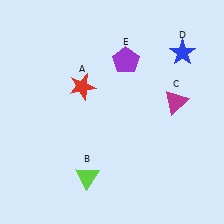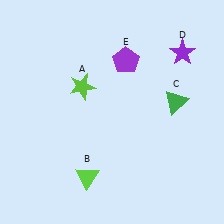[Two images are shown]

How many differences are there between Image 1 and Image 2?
There are 3 differences between the two images.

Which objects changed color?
A changed from red to lime. C changed from magenta to green. D changed from blue to purple.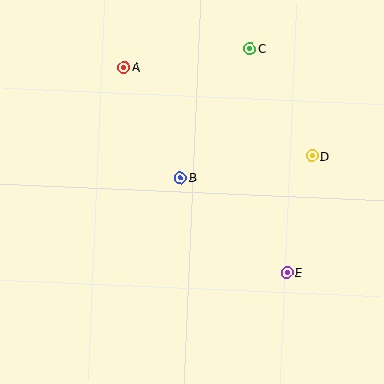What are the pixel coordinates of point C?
Point C is at (250, 49).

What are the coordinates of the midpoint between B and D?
The midpoint between B and D is at (246, 167).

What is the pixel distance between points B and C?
The distance between B and C is 147 pixels.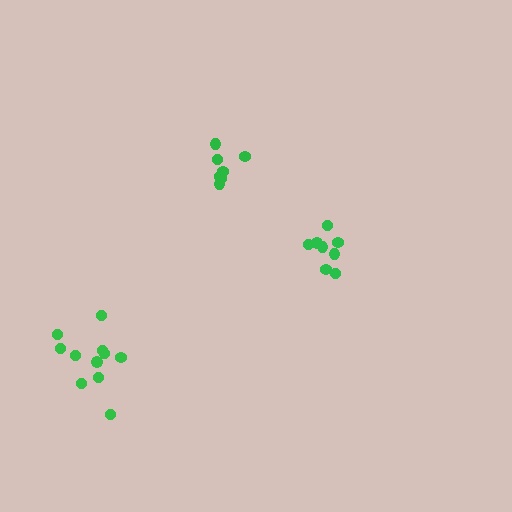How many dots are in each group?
Group 1: 8 dots, Group 2: 11 dots, Group 3: 7 dots (26 total).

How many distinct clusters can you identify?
There are 3 distinct clusters.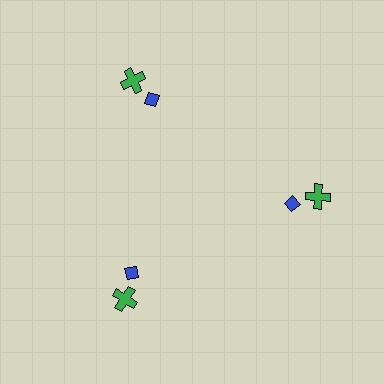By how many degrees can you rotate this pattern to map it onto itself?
The pattern maps onto itself every 120 degrees of rotation.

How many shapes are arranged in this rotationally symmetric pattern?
There are 6 shapes, arranged in 3 groups of 2.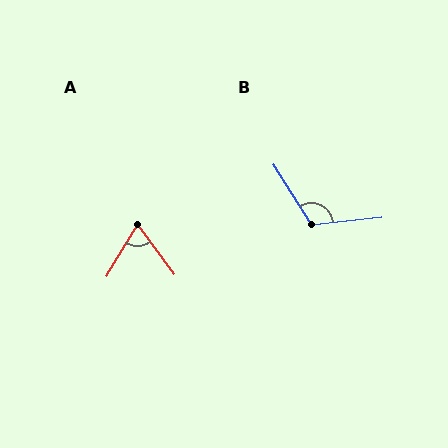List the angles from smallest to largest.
A (67°), B (116°).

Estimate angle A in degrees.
Approximately 67 degrees.